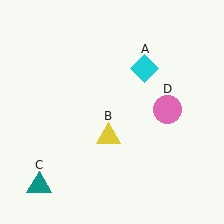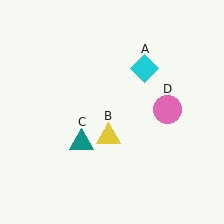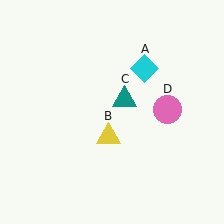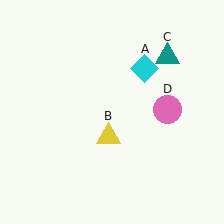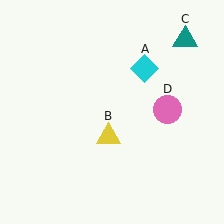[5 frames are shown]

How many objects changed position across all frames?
1 object changed position: teal triangle (object C).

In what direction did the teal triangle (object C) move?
The teal triangle (object C) moved up and to the right.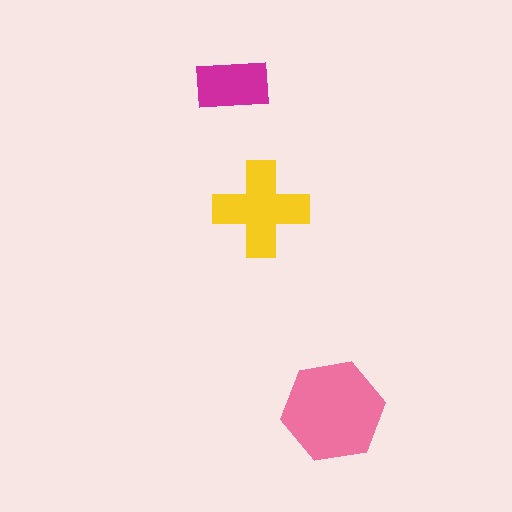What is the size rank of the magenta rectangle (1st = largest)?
3rd.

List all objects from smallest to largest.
The magenta rectangle, the yellow cross, the pink hexagon.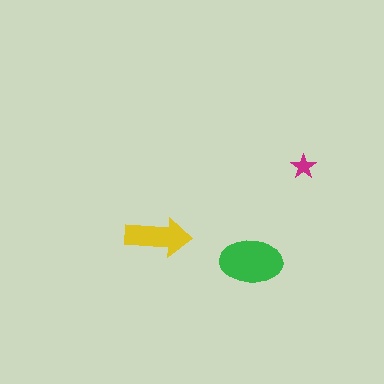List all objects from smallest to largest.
The magenta star, the yellow arrow, the green ellipse.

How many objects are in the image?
There are 3 objects in the image.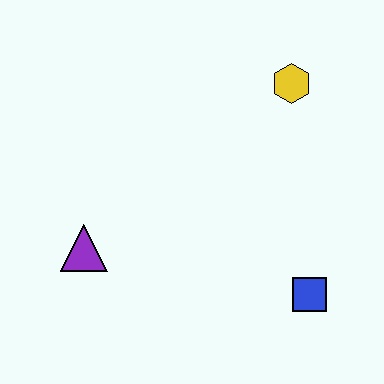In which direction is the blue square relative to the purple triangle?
The blue square is to the right of the purple triangle.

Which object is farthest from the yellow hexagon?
The purple triangle is farthest from the yellow hexagon.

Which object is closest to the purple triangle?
The blue square is closest to the purple triangle.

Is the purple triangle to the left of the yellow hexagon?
Yes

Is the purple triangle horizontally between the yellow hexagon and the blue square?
No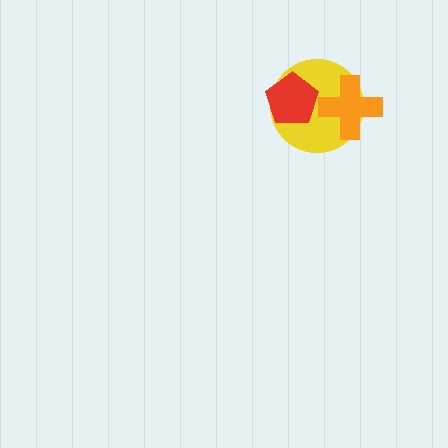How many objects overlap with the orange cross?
1 object overlaps with the orange cross.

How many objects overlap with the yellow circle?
2 objects overlap with the yellow circle.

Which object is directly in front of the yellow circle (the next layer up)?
The red pentagon is directly in front of the yellow circle.